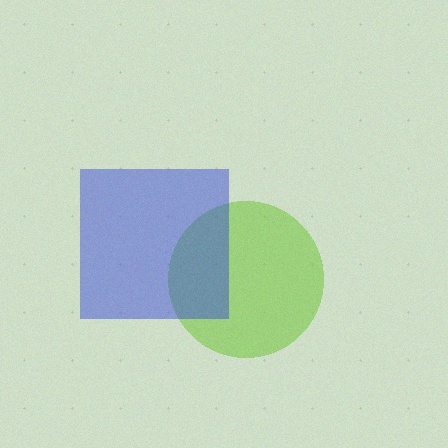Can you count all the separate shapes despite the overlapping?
Yes, there are 2 separate shapes.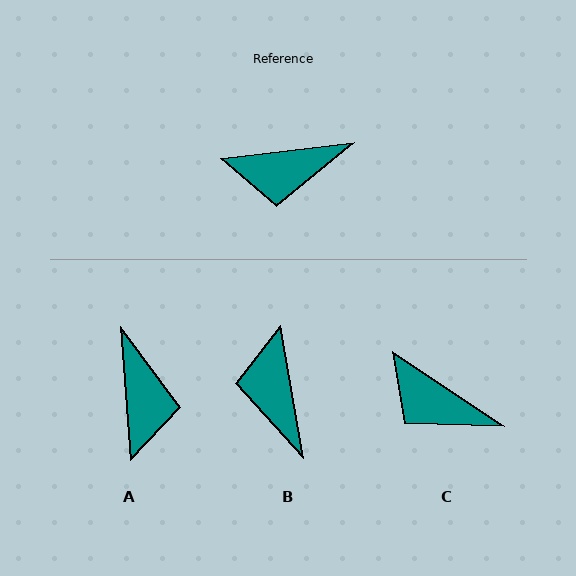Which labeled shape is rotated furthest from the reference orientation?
A, about 87 degrees away.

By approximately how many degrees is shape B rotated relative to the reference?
Approximately 87 degrees clockwise.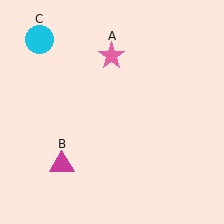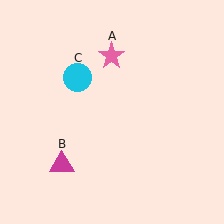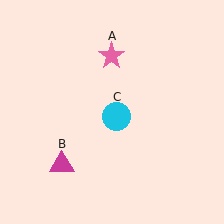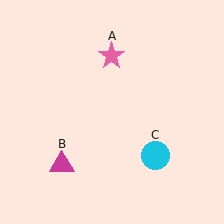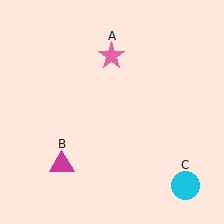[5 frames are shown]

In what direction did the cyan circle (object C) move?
The cyan circle (object C) moved down and to the right.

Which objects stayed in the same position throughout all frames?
Pink star (object A) and magenta triangle (object B) remained stationary.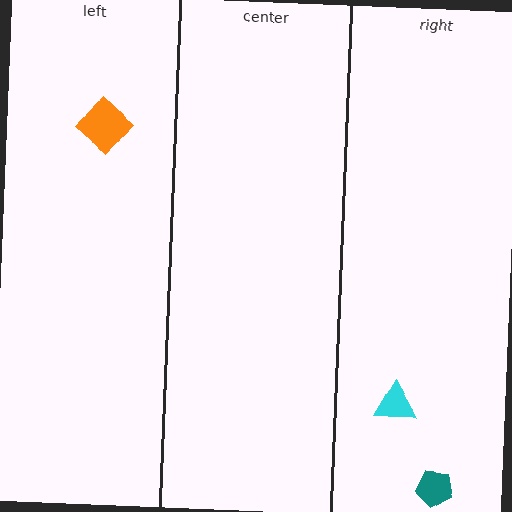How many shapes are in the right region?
2.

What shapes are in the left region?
The orange diamond.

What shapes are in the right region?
The teal pentagon, the cyan triangle.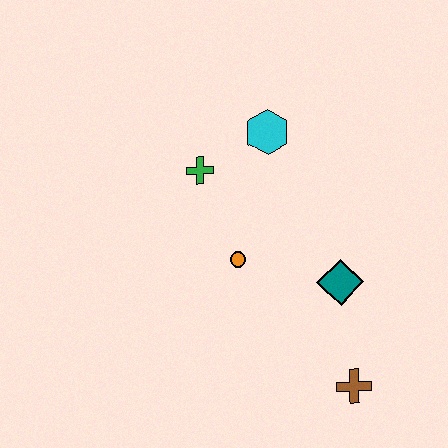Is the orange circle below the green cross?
Yes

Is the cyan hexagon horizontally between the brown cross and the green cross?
Yes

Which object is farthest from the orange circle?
The brown cross is farthest from the orange circle.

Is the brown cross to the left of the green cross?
No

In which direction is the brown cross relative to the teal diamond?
The brown cross is below the teal diamond.